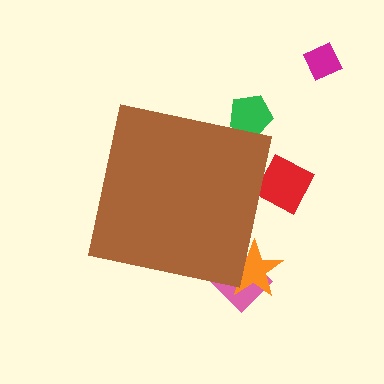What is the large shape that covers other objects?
A brown square.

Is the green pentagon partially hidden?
Yes, the green pentagon is partially hidden behind the brown square.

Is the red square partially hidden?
Yes, the red square is partially hidden behind the brown square.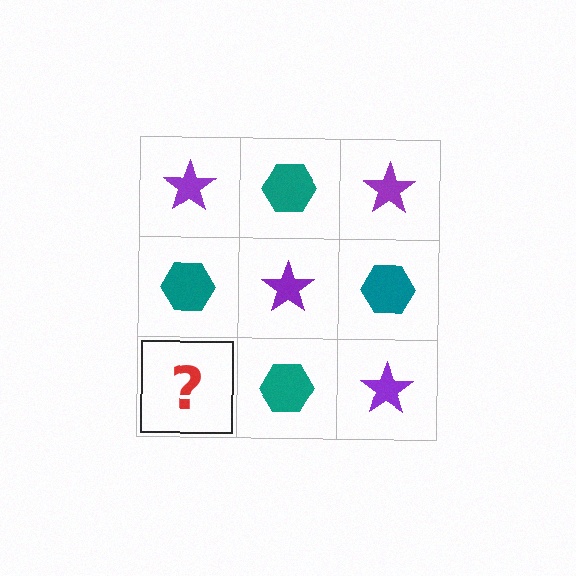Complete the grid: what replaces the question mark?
The question mark should be replaced with a purple star.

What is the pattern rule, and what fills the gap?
The rule is that it alternates purple star and teal hexagon in a checkerboard pattern. The gap should be filled with a purple star.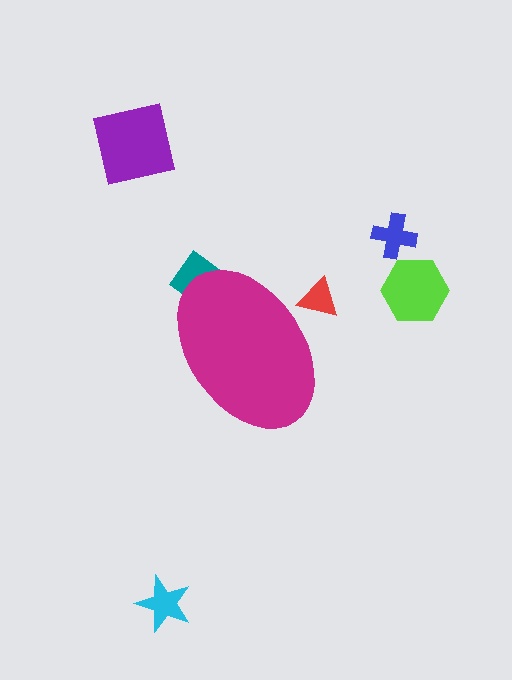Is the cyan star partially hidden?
No, the cyan star is fully visible.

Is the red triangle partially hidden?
Yes, the red triangle is partially hidden behind the magenta ellipse.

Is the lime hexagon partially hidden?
No, the lime hexagon is fully visible.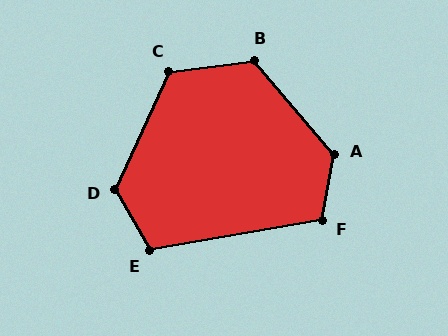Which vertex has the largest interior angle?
A, at approximately 129 degrees.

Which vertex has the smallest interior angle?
E, at approximately 110 degrees.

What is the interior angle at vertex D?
Approximately 126 degrees (obtuse).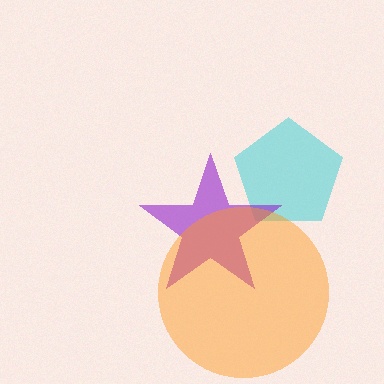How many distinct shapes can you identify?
There are 3 distinct shapes: a cyan pentagon, a purple star, an orange circle.